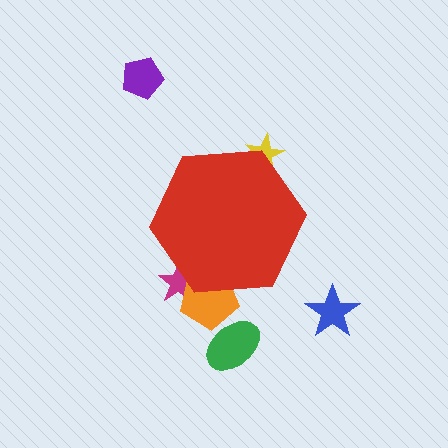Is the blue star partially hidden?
No, the blue star is fully visible.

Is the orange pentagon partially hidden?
Yes, the orange pentagon is partially hidden behind the red hexagon.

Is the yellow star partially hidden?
Yes, the yellow star is partially hidden behind the red hexagon.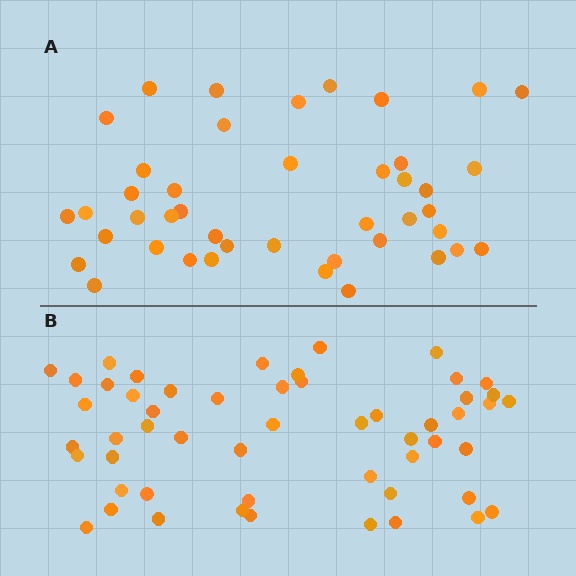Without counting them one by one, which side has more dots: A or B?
Region B (the bottom region) has more dots.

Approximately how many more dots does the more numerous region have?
Region B has roughly 10 or so more dots than region A.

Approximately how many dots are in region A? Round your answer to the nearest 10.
About 40 dots. (The exact count is 43, which rounds to 40.)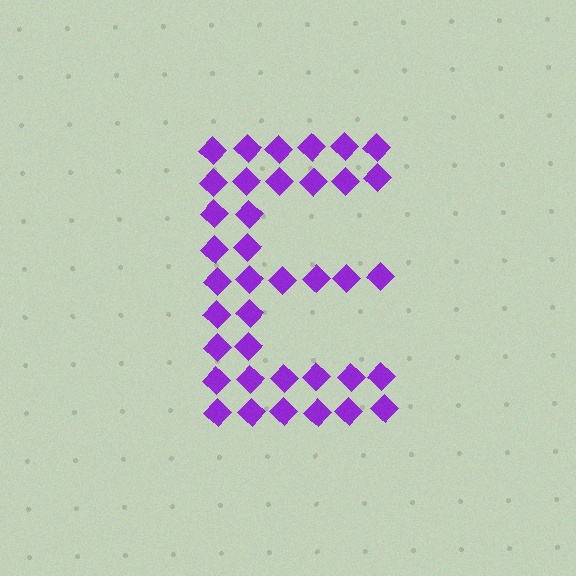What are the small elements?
The small elements are diamonds.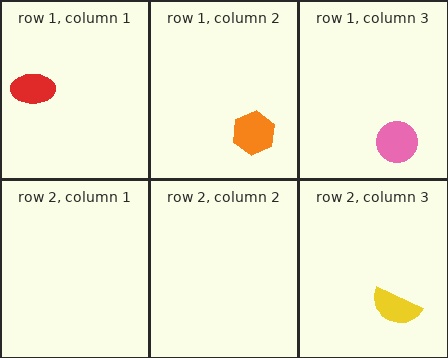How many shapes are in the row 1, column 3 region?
1.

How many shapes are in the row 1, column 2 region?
1.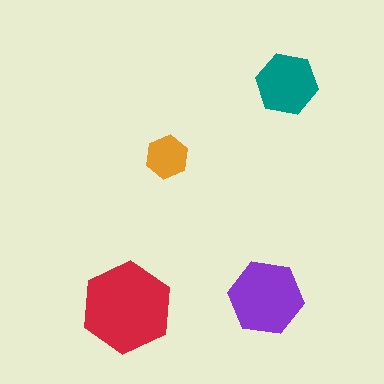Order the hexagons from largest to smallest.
the red one, the purple one, the teal one, the orange one.